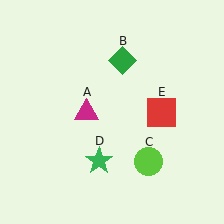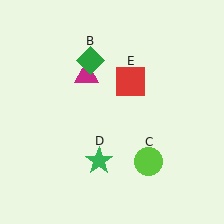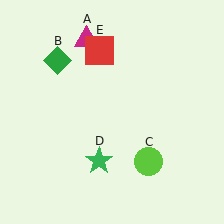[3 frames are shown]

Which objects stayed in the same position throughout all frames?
Lime circle (object C) and green star (object D) remained stationary.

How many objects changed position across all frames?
3 objects changed position: magenta triangle (object A), green diamond (object B), red square (object E).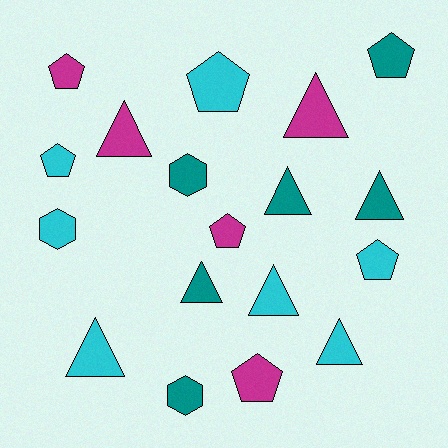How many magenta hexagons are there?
There are no magenta hexagons.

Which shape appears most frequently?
Triangle, with 8 objects.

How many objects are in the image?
There are 18 objects.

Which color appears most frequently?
Cyan, with 7 objects.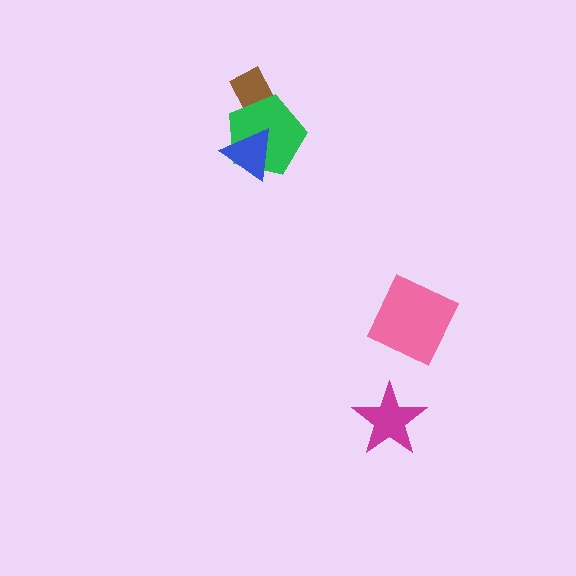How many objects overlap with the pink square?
0 objects overlap with the pink square.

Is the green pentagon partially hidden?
Yes, it is partially covered by another shape.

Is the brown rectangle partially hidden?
Yes, it is partially covered by another shape.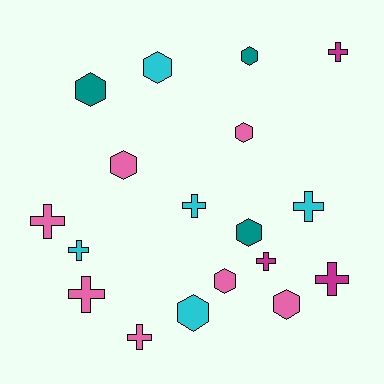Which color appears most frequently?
Pink, with 7 objects.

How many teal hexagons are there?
There are 3 teal hexagons.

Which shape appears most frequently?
Hexagon, with 9 objects.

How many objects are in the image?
There are 18 objects.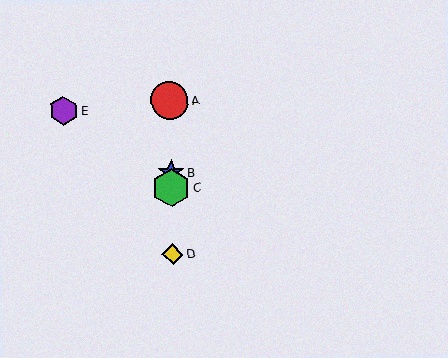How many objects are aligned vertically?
4 objects (A, B, C, D) are aligned vertically.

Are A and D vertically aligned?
Yes, both are at x≈169.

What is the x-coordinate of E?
Object E is at x≈63.